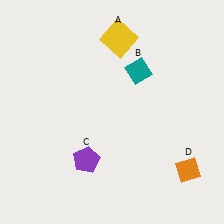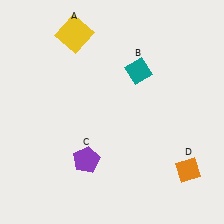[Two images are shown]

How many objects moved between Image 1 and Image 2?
1 object moved between the two images.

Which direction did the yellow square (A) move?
The yellow square (A) moved left.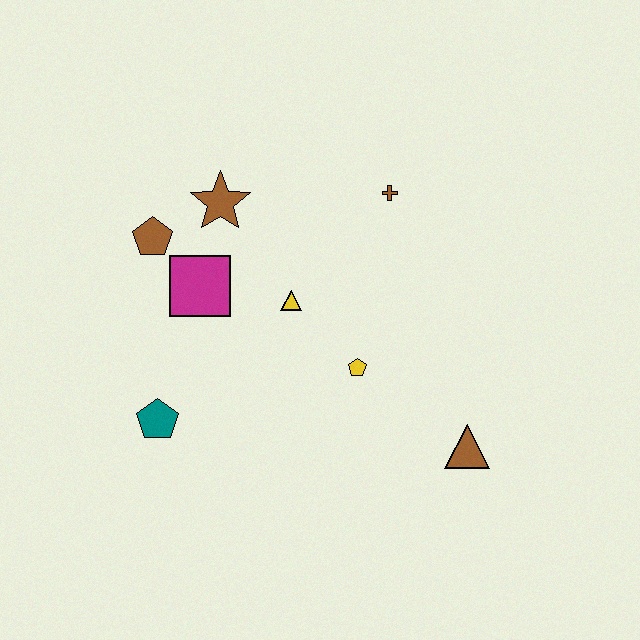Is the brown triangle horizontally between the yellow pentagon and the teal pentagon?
No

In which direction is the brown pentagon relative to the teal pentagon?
The brown pentagon is above the teal pentagon.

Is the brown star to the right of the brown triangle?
No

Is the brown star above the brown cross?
No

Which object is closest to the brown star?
The brown pentagon is closest to the brown star.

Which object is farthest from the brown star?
The brown triangle is farthest from the brown star.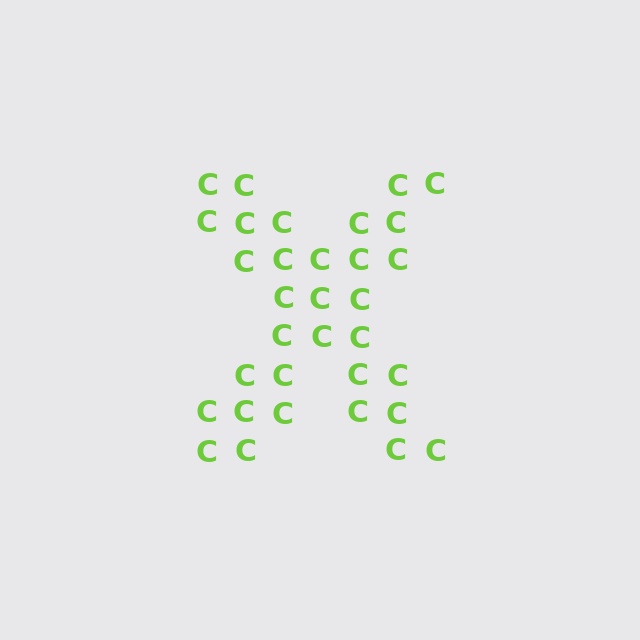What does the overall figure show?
The overall figure shows the letter X.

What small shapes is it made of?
It is made of small letter C's.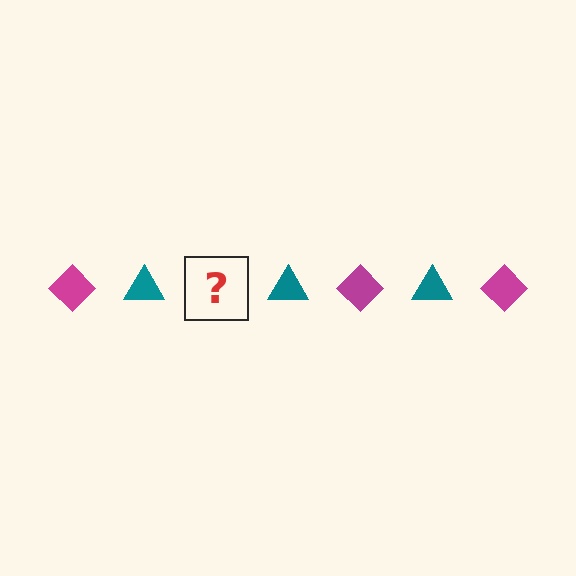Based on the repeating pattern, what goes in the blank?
The blank should be a magenta diamond.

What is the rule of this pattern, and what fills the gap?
The rule is that the pattern alternates between magenta diamond and teal triangle. The gap should be filled with a magenta diamond.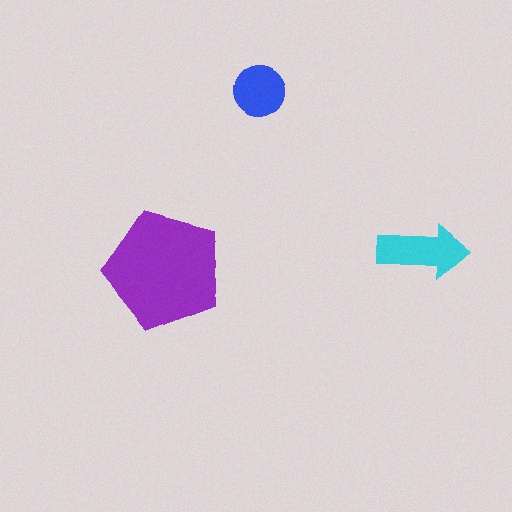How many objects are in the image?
There are 3 objects in the image.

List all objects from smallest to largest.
The blue circle, the cyan arrow, the purple pentagon.